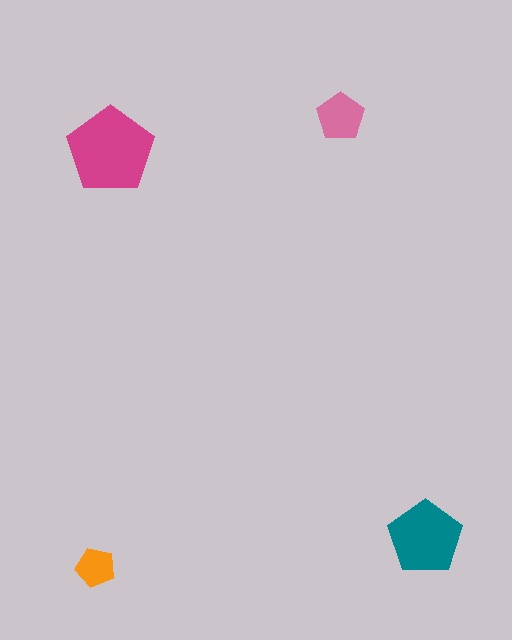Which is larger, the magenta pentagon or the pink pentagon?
The magenta one.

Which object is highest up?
The pink pentagon is topmost.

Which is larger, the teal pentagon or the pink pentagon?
The teal one.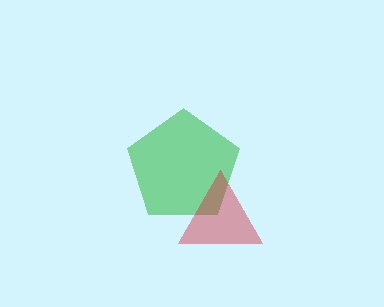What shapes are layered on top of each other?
The layered shapes are: a green pentagon, a red triangle.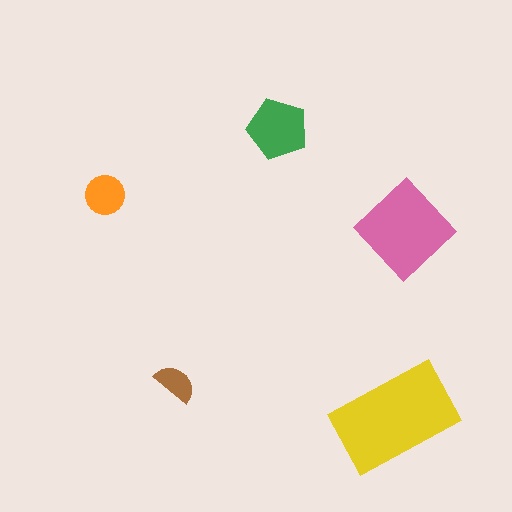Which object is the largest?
The yellow rectangle.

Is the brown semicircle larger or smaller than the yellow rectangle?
Smaller.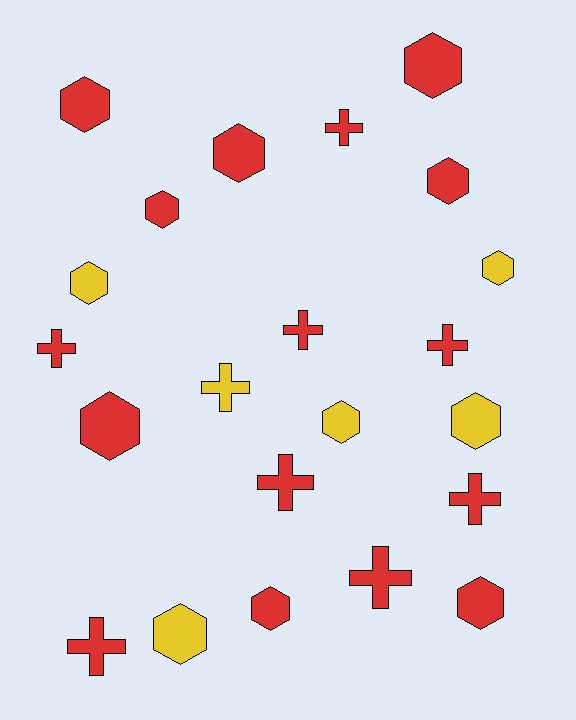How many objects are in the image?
There are 22 objects.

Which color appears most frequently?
Red, with 16 objects.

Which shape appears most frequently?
Hexagon, with 13 objects.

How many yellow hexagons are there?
There are 5 yellow hexagons.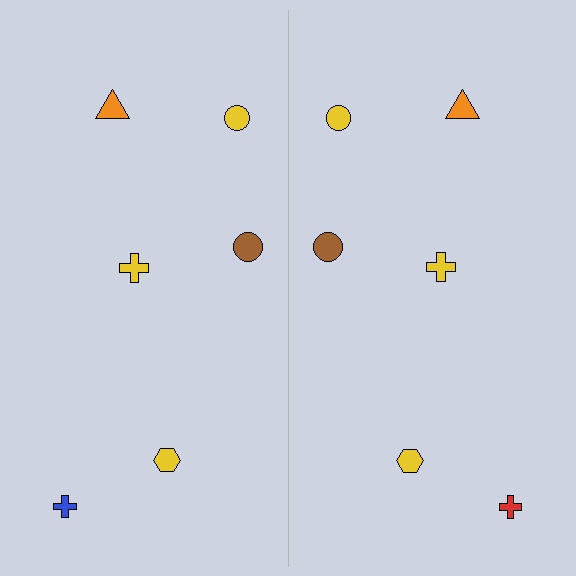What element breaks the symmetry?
The red cross on the right side breaks the symmetry — its mirror counterpart is blue.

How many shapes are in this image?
There are 12 shapes in this image.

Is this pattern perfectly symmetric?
No, the pattern is not perfectly symmetric. The red cross on the right side breaks the symmetry — its mirror counterpart is blue.